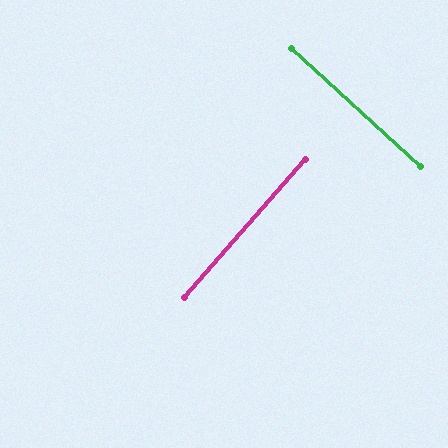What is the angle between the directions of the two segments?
Approximately 89 degrees.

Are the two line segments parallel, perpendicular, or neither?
Perpendicular — they meet at approximately 89°.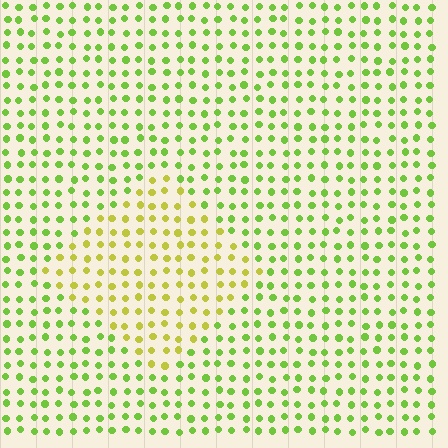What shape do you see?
I see a diamond.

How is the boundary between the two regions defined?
The boundary is defined purely by a slight shift in hue (about 33 degrees). Spacing, size, and orientation are identical on both sides.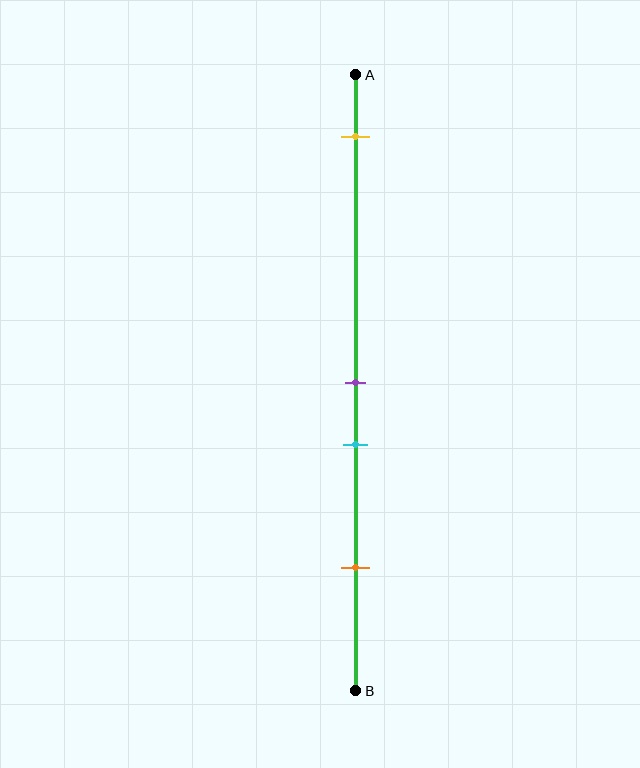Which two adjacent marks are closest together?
The purple and cyan marks are the closest adjacent pair.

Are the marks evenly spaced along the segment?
No, the marks are not evenly spaced.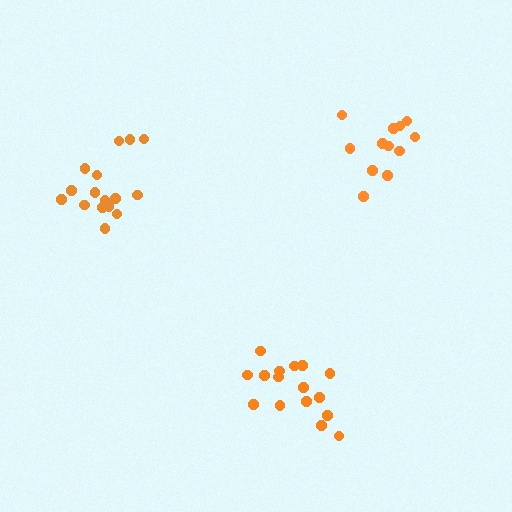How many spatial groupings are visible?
There are 3 spatial groupings.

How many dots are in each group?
Group 1: 16 dots, Group 2: 16 dots, Group 3: 12 dots (44 total).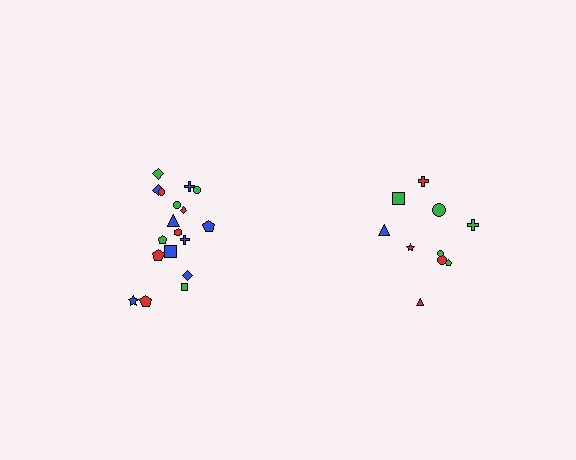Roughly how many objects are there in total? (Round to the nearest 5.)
Roughly 30 objects in total.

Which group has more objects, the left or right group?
The left group.